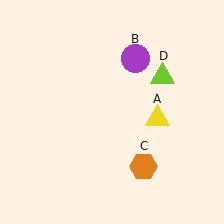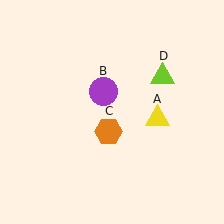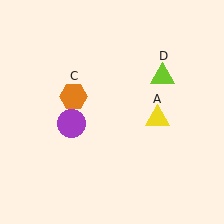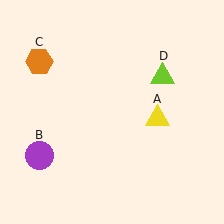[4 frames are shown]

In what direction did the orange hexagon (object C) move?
The orange hexagon (object C) moved up and to the left.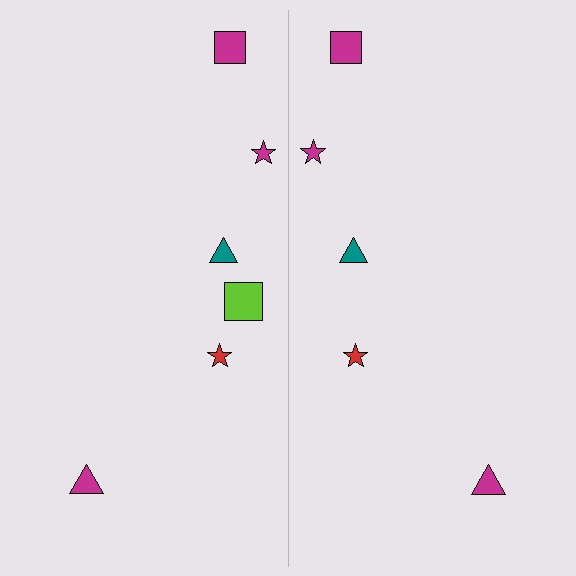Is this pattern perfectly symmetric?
No, the pattern is not perfectly symmetric. A lime square is missing from the right side.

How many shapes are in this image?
There are 11 shapes in this image.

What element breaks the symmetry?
A lime square is missing from the right side.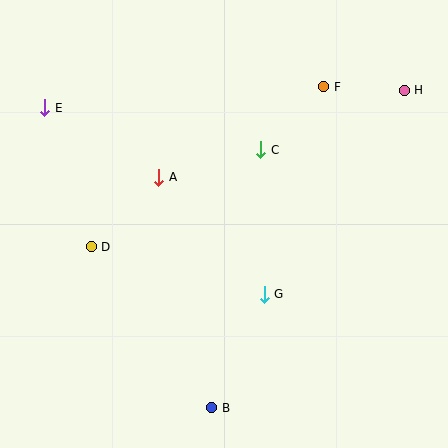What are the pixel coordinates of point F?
Point F is at (324, 87).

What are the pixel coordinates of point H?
Point H is at (404, 90).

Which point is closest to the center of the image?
Point A at (159, 177) is closest to the center.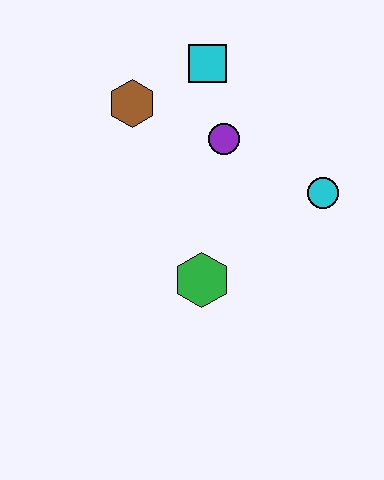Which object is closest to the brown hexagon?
The cyan square is closest to the brown hexagon.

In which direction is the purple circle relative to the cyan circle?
The purple circle is to the left of the cyan circle.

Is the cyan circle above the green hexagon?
Yes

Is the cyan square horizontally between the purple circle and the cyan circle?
No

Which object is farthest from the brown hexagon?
The cyan circle is farthest from the brown hexagon.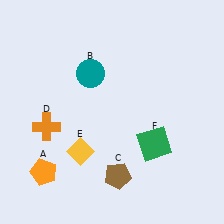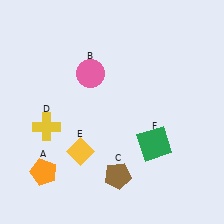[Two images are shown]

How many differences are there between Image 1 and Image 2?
There are 2 differences between the two images.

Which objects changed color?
B changed from teal to pink. D changed from orange to yellow.